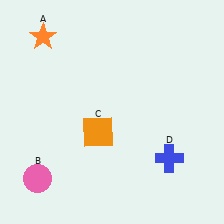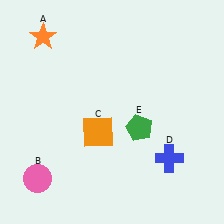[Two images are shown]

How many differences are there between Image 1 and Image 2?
There is 1 difference between the two images.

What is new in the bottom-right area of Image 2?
A green pentagon (E) was added in the bottom-right area of Image 2.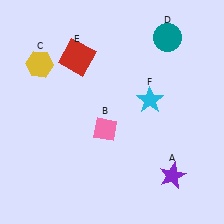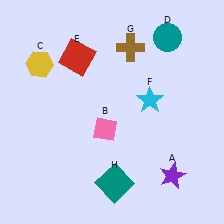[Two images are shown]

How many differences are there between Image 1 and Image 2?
There are 2 differences between the two images.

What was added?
A brown cross (G), a teal square (H) were added in Image 2.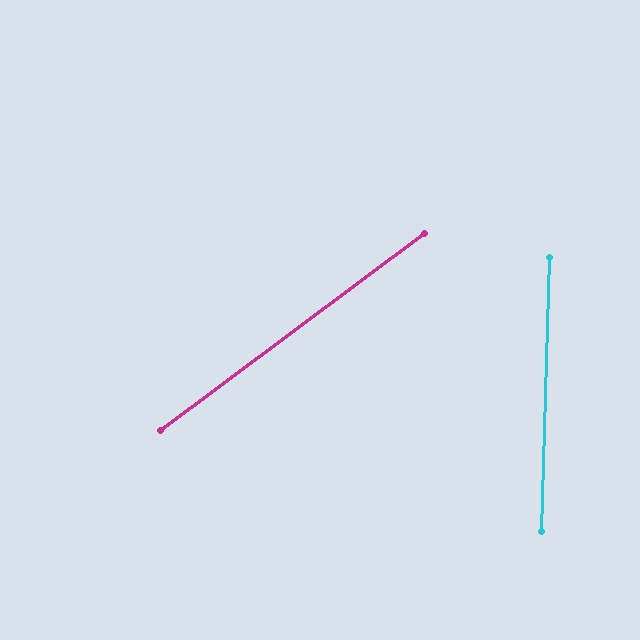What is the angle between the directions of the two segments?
Approximately 52 degrees.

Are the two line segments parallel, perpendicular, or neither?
Neither parallel nor perpendicular — they differ by about 52°.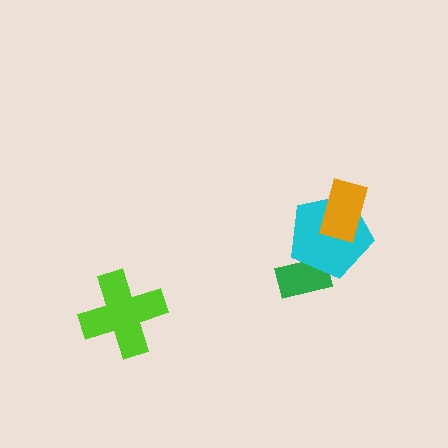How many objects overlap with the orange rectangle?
1 object overlaps with the orange rectangle.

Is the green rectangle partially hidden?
Yes, it is partially covered by another shape.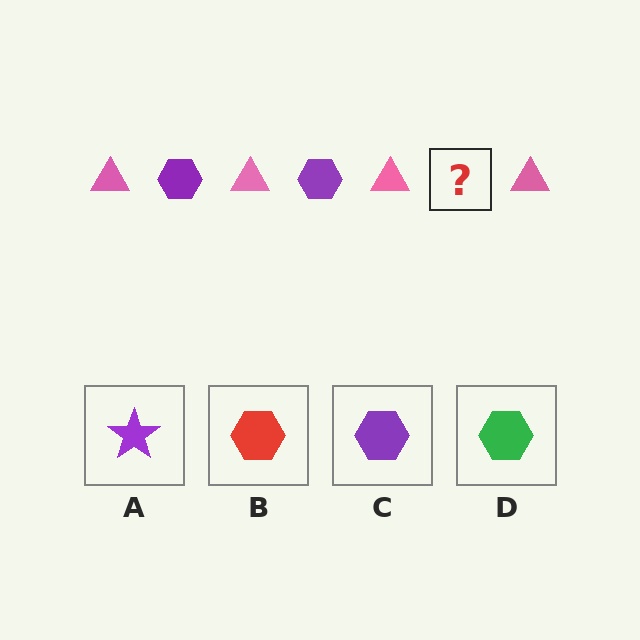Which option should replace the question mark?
Option C.